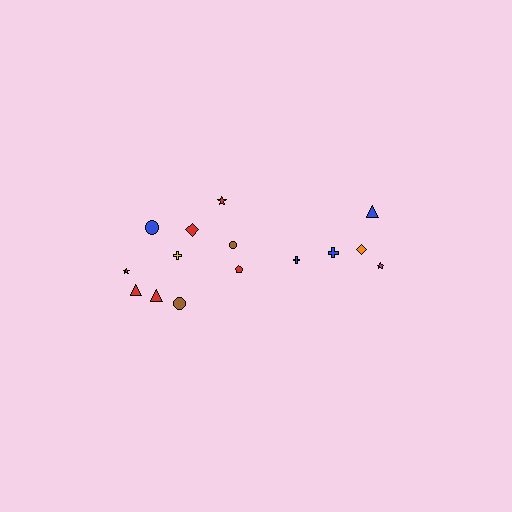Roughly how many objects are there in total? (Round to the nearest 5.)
Roughly 15 objects in total.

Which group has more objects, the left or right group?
The left group.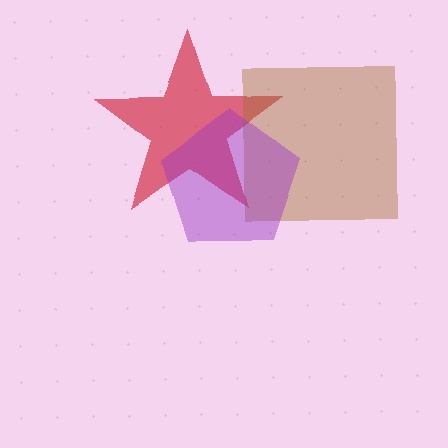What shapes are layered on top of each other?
The layered shapes are: a red star, a brown square, a purple pentagon.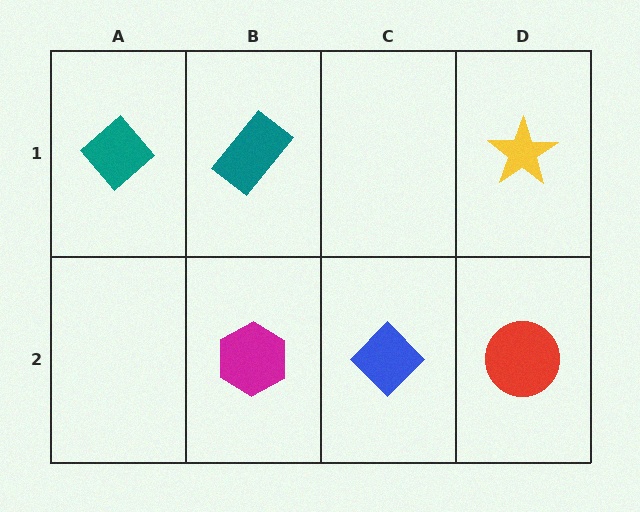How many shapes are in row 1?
3 shapes.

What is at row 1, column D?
A yellow star.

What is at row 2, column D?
A red circle.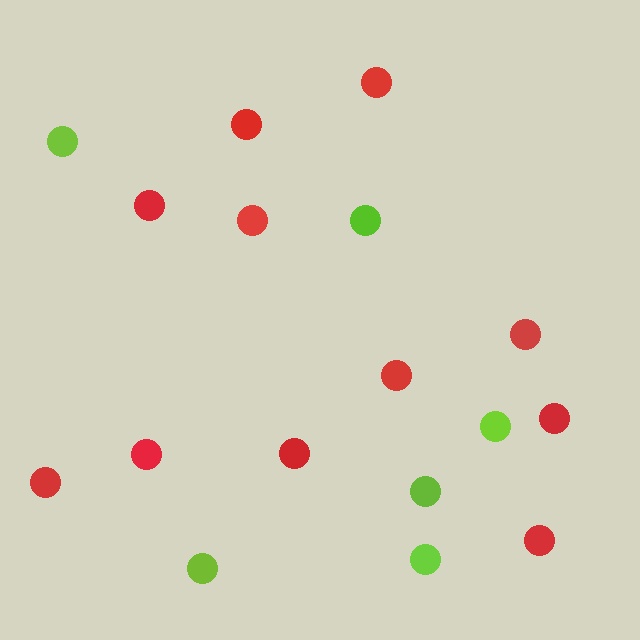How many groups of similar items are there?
There are 2 groups: one group of red circles (11) and one group of lime circles (6).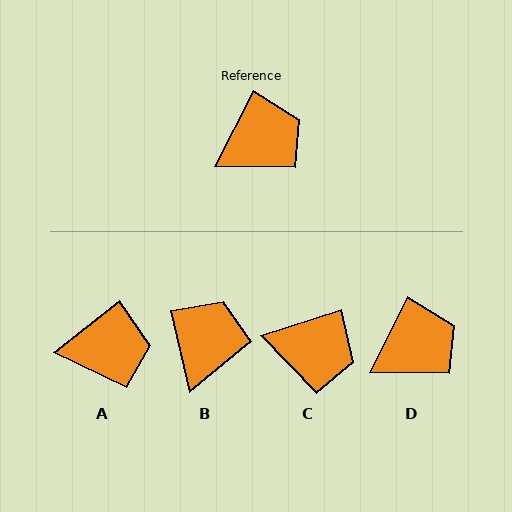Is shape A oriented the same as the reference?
No, it is off by about 24 degrees.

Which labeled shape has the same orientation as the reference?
D.